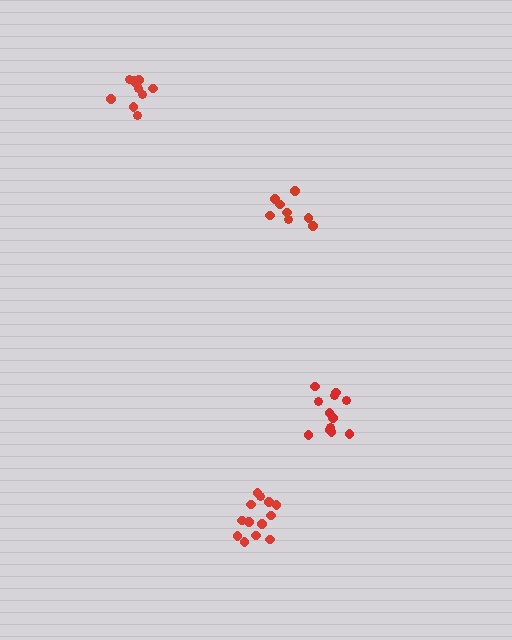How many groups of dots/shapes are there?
There are 4 groups.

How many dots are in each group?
Group 1: 12 dots, Group 2: 8 dots, Group 3: 13 dots, Group 4: 10 dots (43 total).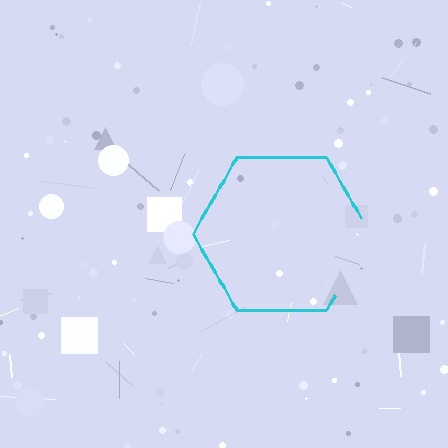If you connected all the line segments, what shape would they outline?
They would outline a hexagon.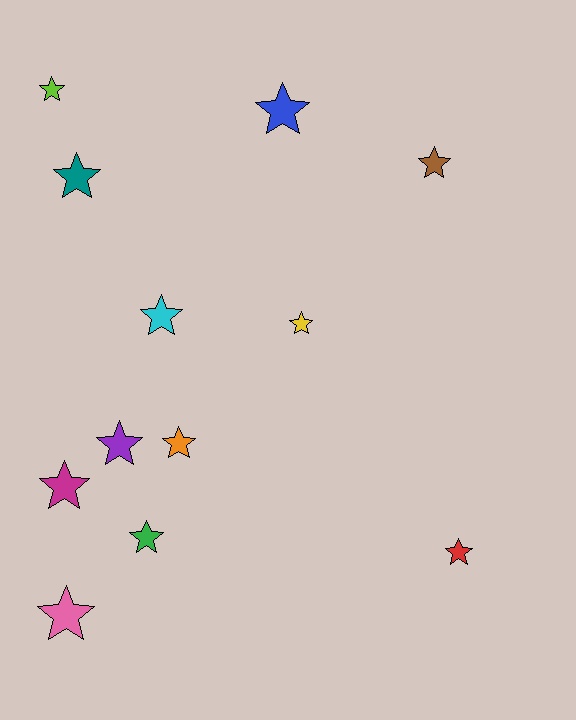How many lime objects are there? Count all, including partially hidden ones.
There is 1 lime object.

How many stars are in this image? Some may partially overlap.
There are 12 stars.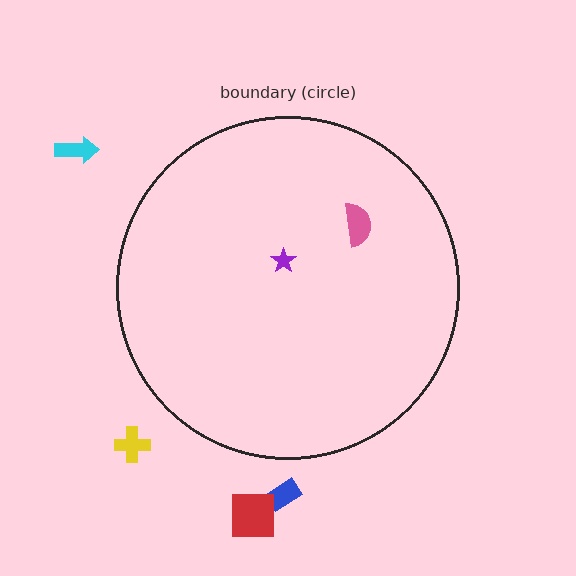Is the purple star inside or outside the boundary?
Inside.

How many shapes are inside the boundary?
2 inside, 4 outside.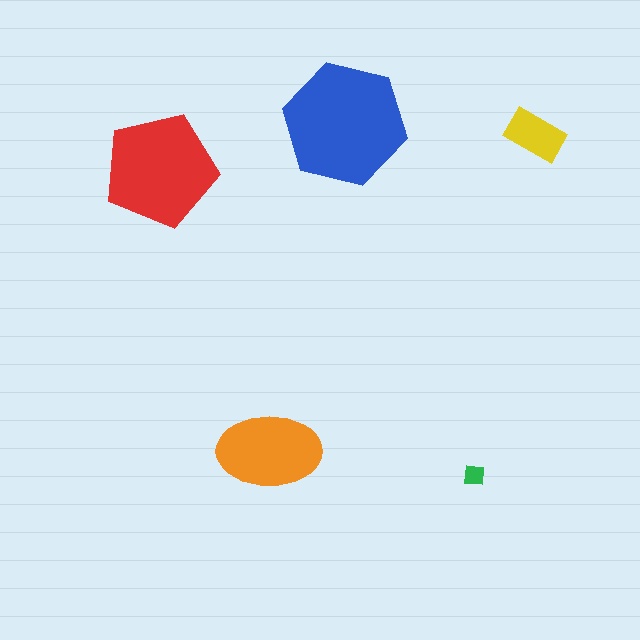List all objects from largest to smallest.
The blue hexagon, the red pentagon, the orange ellipse, the yellow rectangle, the green square.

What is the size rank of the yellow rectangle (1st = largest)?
4th.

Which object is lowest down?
The green square is bottommost.